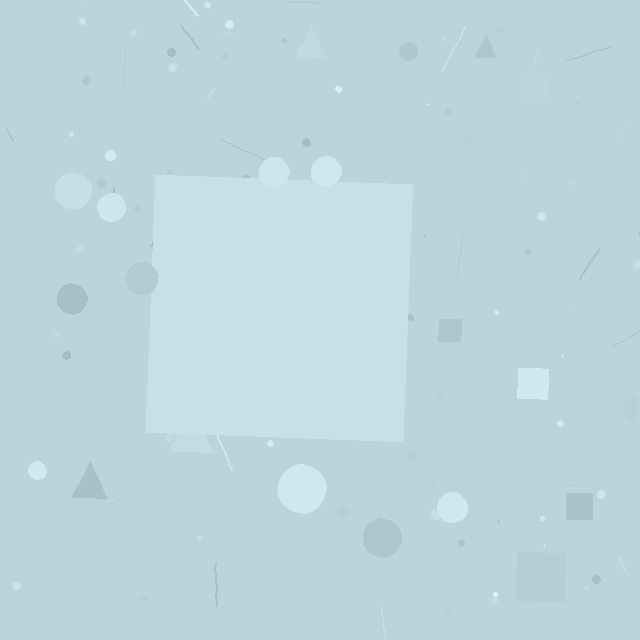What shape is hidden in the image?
A square is hidden in the image.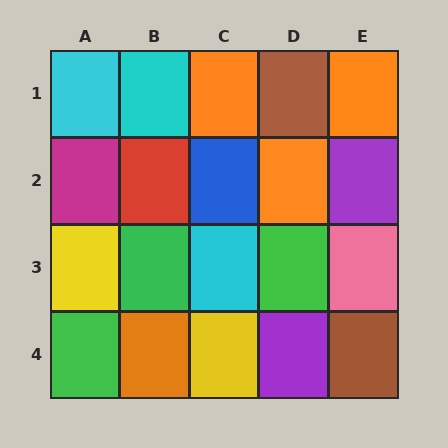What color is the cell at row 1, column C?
Orange.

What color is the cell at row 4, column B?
Orange.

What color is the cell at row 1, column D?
Brown.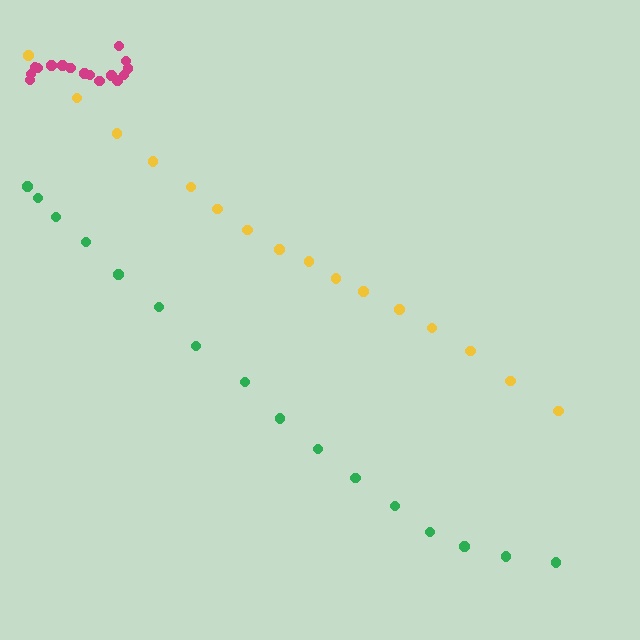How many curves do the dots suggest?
There are 3 distinct paths.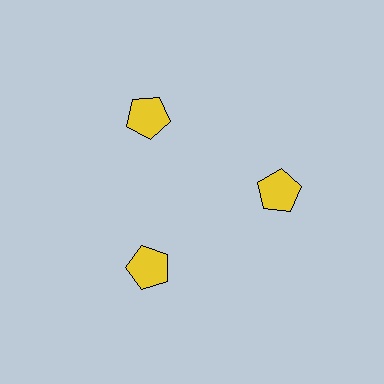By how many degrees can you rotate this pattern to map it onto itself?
The pattern maps onto itself every 120 degrees of rotation.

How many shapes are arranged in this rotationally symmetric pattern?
There are 3 shapes, arranged in 3 groups of 1.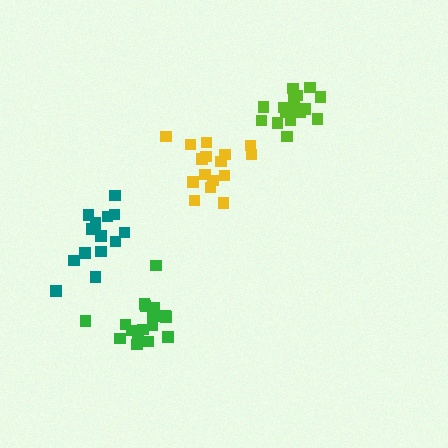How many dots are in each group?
Group 1: 15 dots, Group 2: 18 dots, Group 3: 16 dots, Group 4: 18 dots (67 total).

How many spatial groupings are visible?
There are 4 spatial groupings.